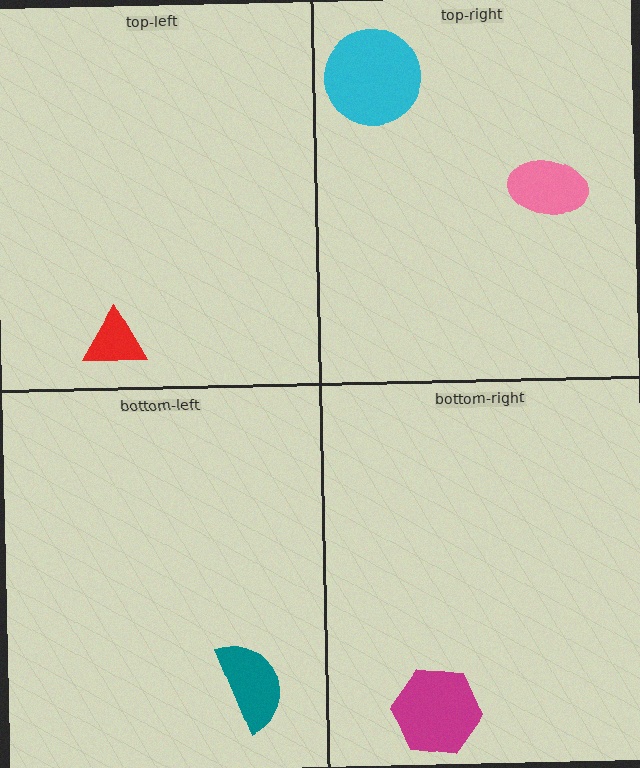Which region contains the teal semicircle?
The bottom-left region.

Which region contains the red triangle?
The top-left region.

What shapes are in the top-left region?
The red triangle.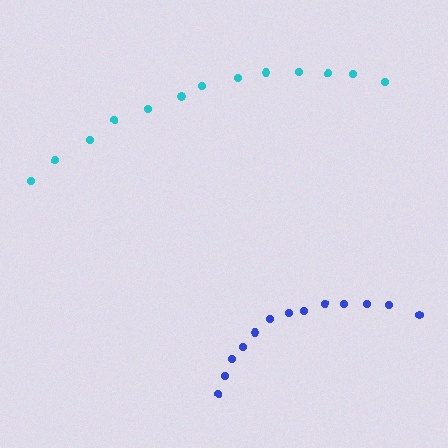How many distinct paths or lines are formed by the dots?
There are 2 distinct paths.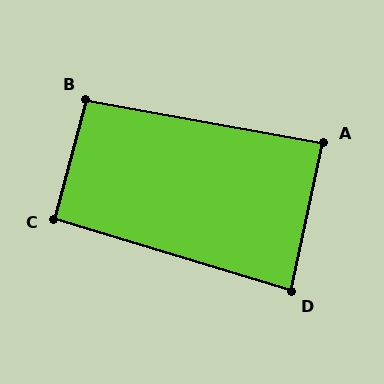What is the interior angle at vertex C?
Approximately 92 degrees (approximately right).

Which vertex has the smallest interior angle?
D, at approximately 85 degrees.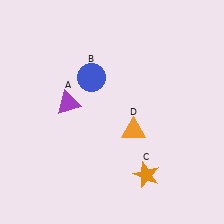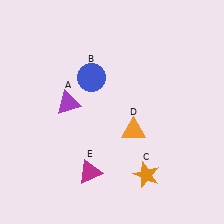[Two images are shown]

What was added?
A magenta triangle (E) was added in Image 2.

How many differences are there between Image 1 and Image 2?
There is 1 difference between the two images.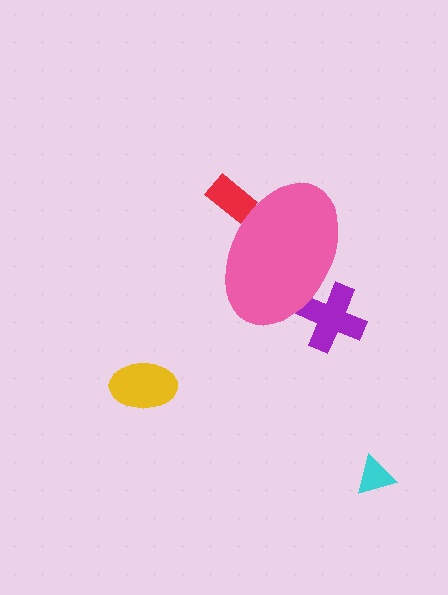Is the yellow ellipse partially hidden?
No, the yellow ellipse is fully visible.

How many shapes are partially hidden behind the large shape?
2 shapes are partially hidden.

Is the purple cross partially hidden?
Yes, the purple cross is partially hidden behind the pink ellipse.